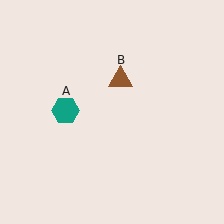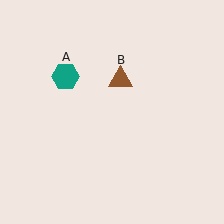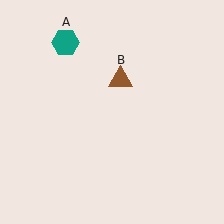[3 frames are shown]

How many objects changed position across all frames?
1 object changed position: teal hexagon (object A).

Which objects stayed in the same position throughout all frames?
Brown triangle (object B) remained stationary.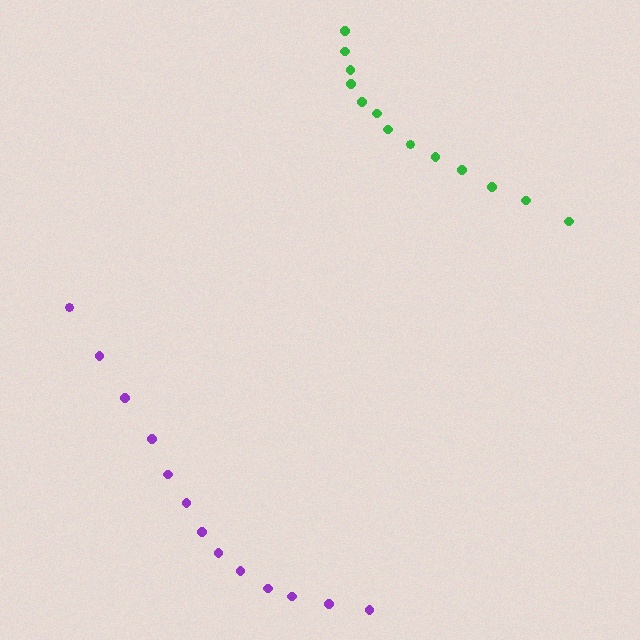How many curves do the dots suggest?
There are 2 distinct paths.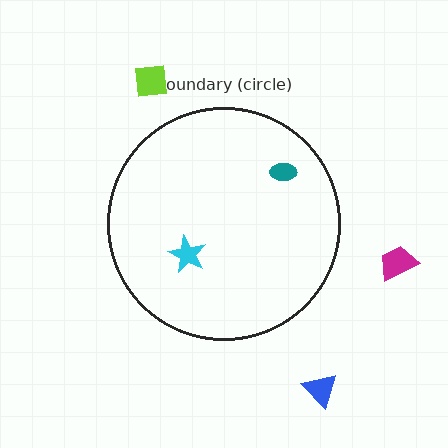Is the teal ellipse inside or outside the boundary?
Inside.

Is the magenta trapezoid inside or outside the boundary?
Outside.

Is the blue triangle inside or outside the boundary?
Outside.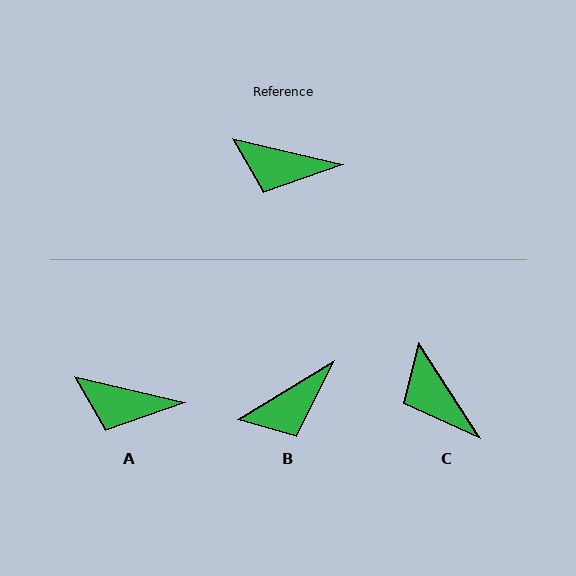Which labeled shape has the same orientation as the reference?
A.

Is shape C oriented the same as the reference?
No, it is off by about 44 degrees.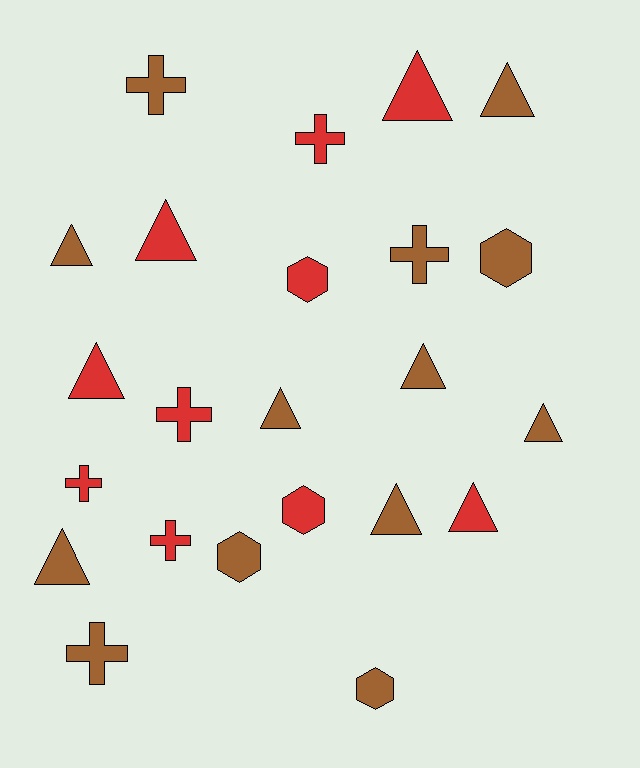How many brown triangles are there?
There are 7 brown triangles.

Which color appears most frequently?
Brown, with 13 objects.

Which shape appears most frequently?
Triangle, with 11 objects.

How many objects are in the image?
There are 23 objects.